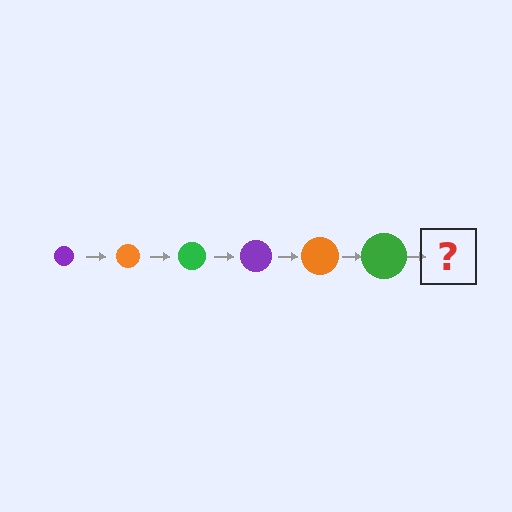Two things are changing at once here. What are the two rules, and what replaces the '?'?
The two rules are that the circle grows larger each step and the color cycles through purple, orange, and green. The '?' should be a purple circle, larger than the previous one.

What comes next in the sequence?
The next element should be a purple circle, larger than the previous one.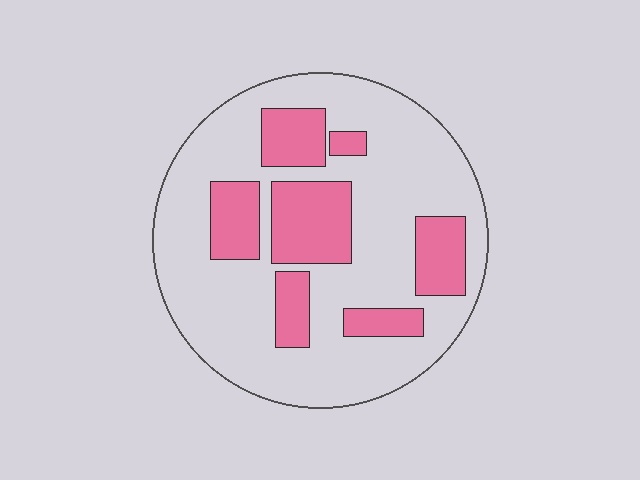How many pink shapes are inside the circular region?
7.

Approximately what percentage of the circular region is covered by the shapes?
Approximately 30%.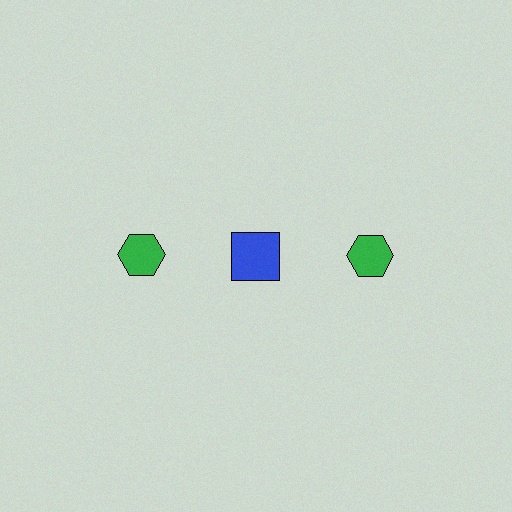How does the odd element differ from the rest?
It differs in both color (blue instead of green) and shape (square instead of hexagon).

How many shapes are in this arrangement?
There are 3 shapes arranged in a grid pattern.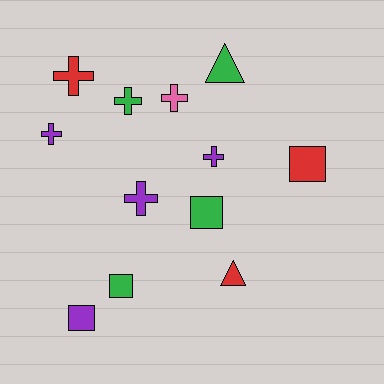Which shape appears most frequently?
Cross, with 6 objects.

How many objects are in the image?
There are 12 objects.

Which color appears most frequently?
Purple, with 4 objects.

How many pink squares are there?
There are no pink squares.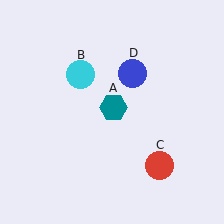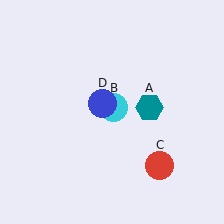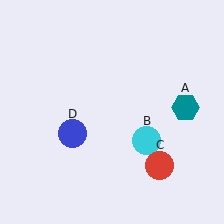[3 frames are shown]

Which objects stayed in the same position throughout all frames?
Red circle (object C) remained stationary.